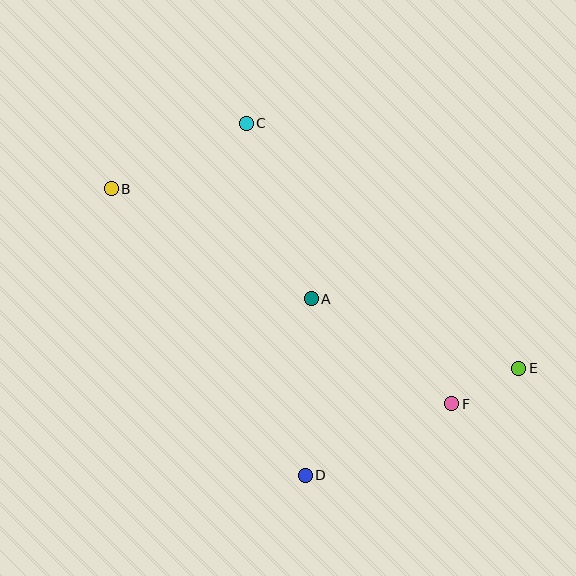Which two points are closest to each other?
Points E and F are closest to each other.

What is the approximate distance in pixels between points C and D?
The distance between C and D is approximately 357 pixels.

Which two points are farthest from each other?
Points B and E are farthest from each other.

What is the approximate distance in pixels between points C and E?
The distance between C and E is approximately 366 pixels.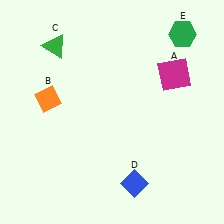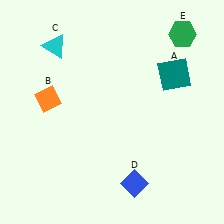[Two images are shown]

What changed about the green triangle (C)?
In Image 1, C is green. In Image 2, it changed to cyan.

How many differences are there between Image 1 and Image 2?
There are 2 differences between the two images.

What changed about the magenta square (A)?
In Image 1, A is magenta. In Image 2, it changed to teal.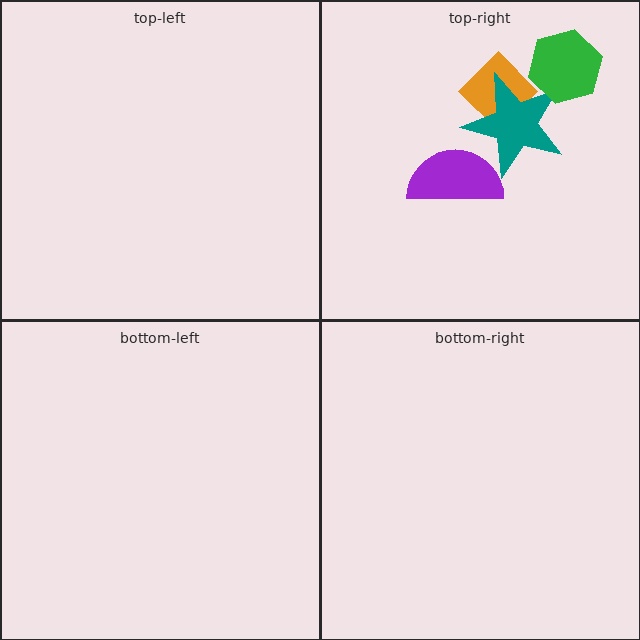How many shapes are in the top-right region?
4.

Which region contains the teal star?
The top-right region.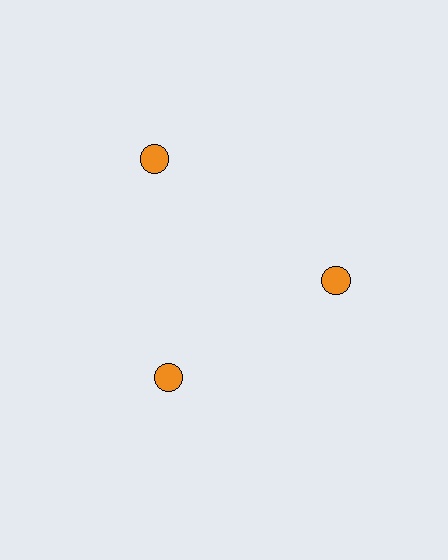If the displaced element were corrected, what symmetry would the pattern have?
It would have 3-fold rotational symmetry — the pattern would map onto itself every 120 degrees.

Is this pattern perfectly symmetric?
No. The 3 orange circles are arranged in a ring, but one element near the 11 o'clock position is pushed outward from the center, breaking the 3-fold rotational symmetry.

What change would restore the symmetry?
The symmetry would be restored by moving it inward, back onto the ring so that all 3 circles sit at equal angles and equal distance from the center.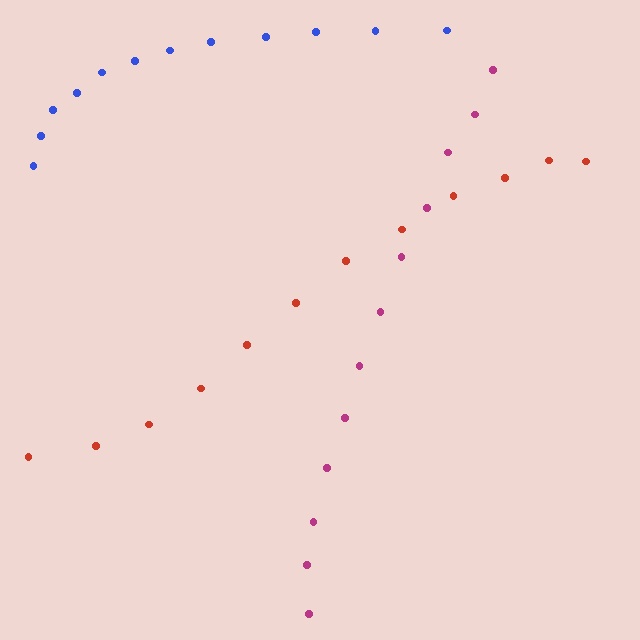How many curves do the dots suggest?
There are 3 distinct paths.